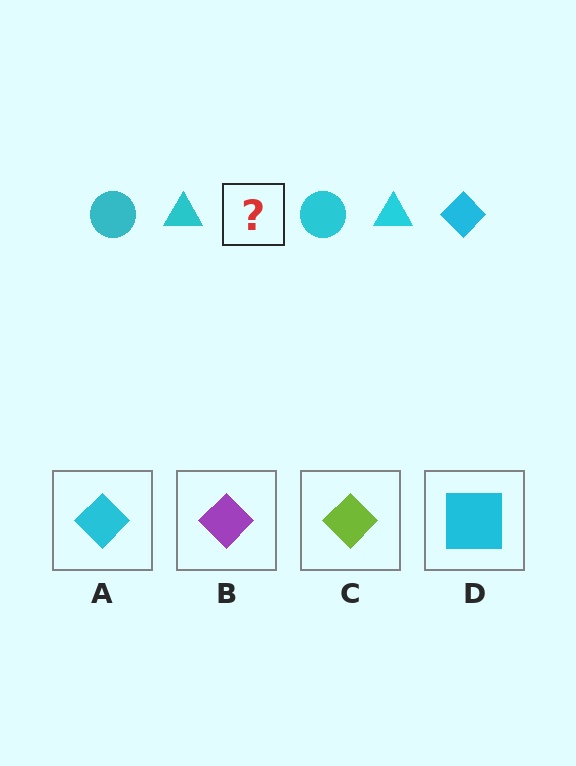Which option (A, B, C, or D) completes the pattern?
A.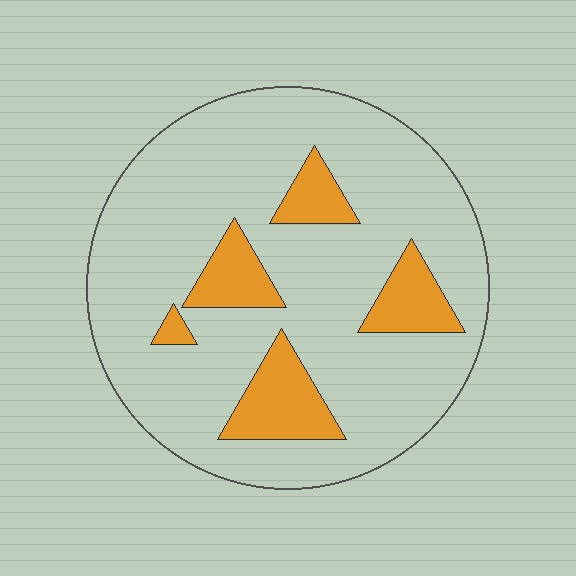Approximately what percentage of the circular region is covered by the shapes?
Approximately 15%.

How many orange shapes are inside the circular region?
5.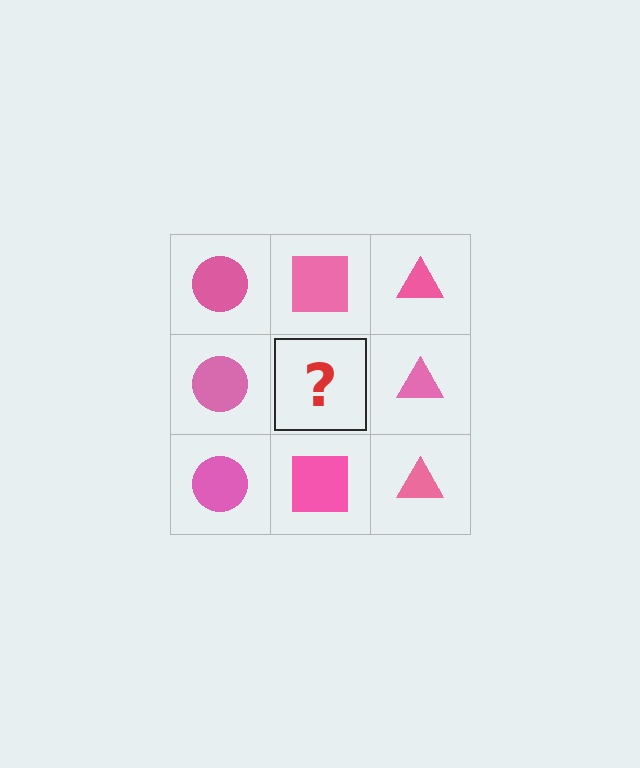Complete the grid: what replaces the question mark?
The question mark should be replaced with a pink square.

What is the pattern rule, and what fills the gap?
The rule is that each column has a consistent shape. The gap should be filled with a pink square.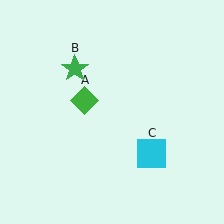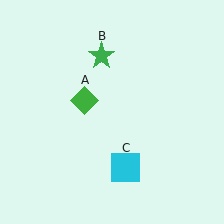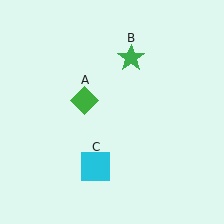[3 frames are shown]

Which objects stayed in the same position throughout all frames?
Green diamond (object A) remained stationary.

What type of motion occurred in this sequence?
The green star (object B), cyan square (object C) rotated clockwise around the center of the scene.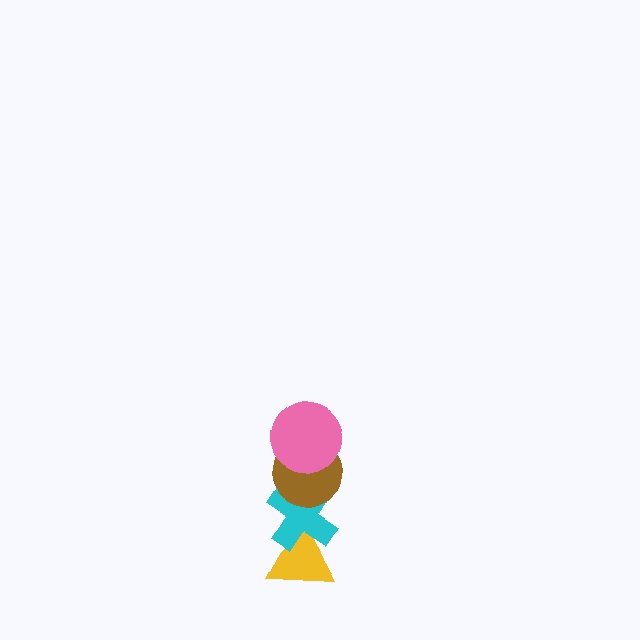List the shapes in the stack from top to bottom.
From top to bottom: the pink circle, the brown circle, the cyan cross, the yellow triangle.